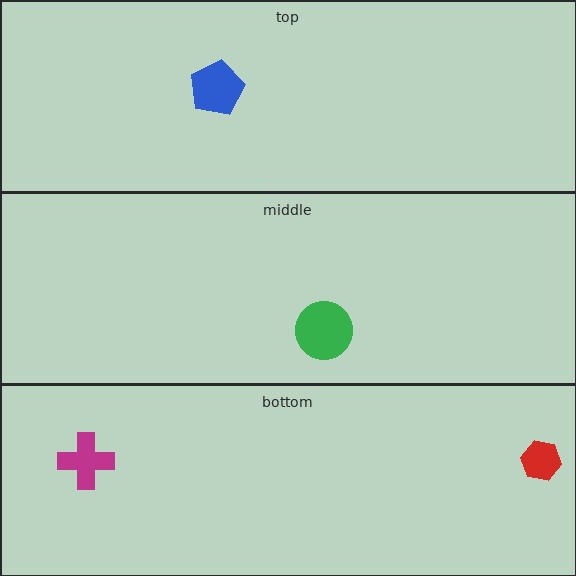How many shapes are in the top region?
1.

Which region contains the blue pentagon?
The top region.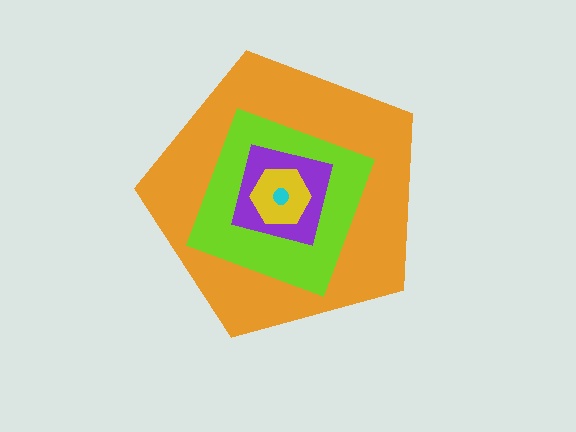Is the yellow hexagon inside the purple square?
Yes.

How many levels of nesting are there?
5.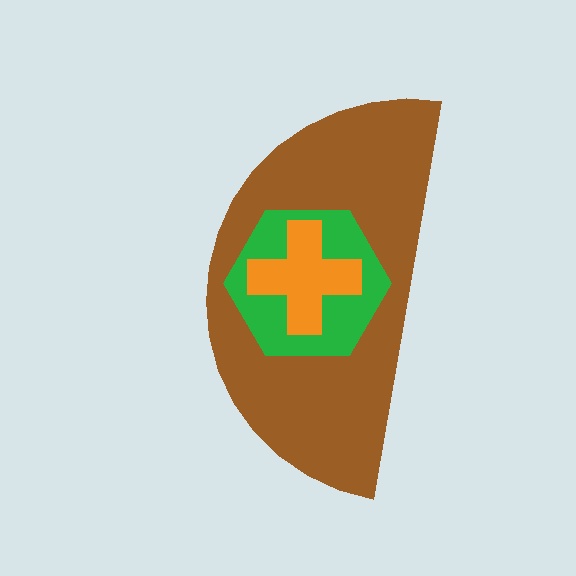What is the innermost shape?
The orange cross.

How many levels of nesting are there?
3.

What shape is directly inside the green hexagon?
The orange cross.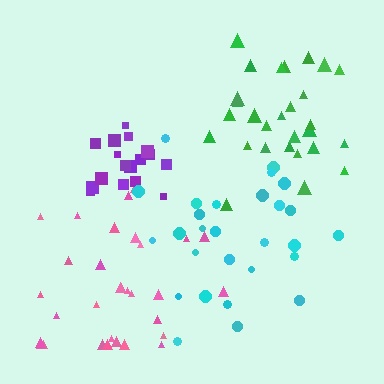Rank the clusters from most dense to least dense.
purple, cyan, green, pink.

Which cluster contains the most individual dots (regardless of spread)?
Pink (31).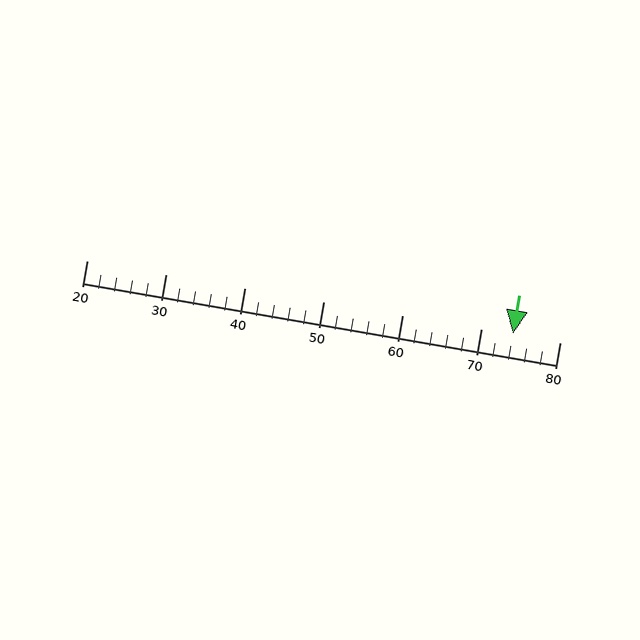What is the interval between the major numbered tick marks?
The major tick marks are spaced 10 units apart.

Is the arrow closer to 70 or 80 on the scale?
The arrow is closer to 70.